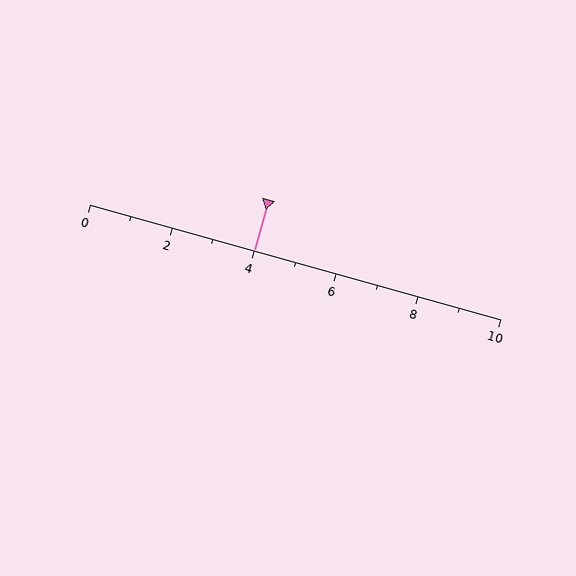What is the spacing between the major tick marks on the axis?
The major ticks are spaced 2 apart.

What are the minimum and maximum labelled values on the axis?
The axis runs from 0 to 10.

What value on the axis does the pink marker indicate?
The marker indicates approximately 4.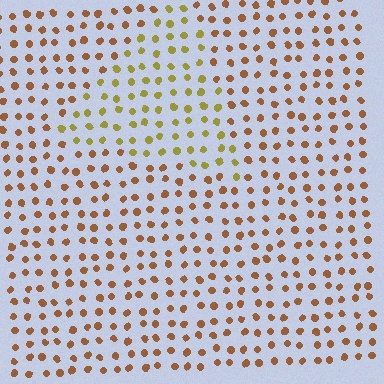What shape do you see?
I see a triangle.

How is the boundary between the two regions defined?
The boundary is defined purely by a slight shift in hue (about 36 degrees). Spacing, size, and orientation are identical on both sides.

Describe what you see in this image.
The image is filled with small brown elements in a uniform arrangement. A triangle-shaped region is visible where the elements are tinted to a slightly different hue, forming a subtle color boundary.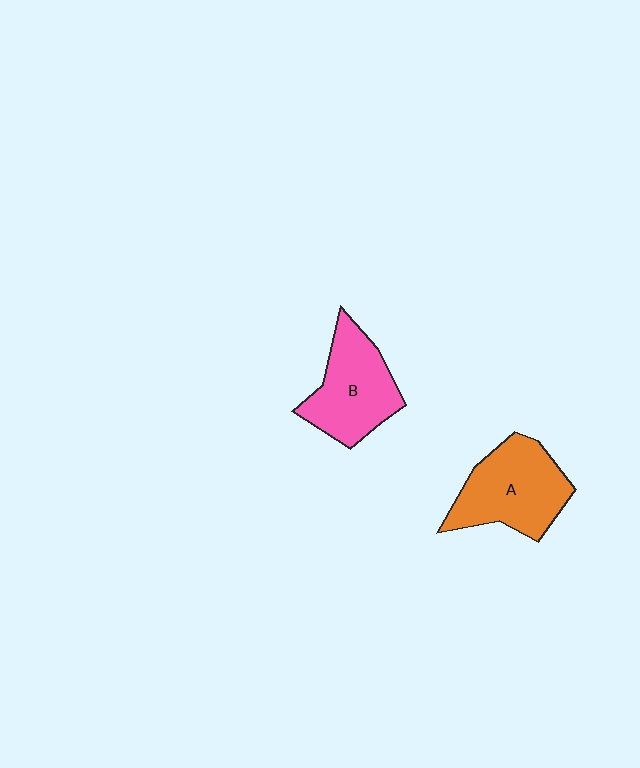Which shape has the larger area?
Shape A (orange).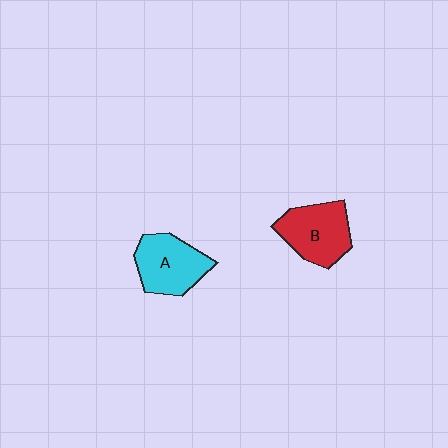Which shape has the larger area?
Shape B (red).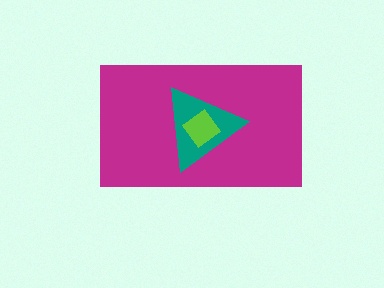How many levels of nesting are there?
3.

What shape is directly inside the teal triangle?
The lime diamond.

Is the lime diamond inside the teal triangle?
Yes.